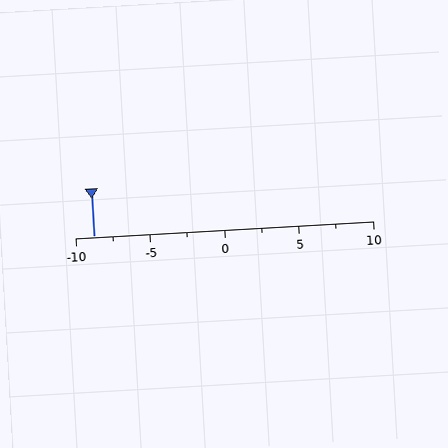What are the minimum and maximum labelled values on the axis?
The axis runs from -10 to 10.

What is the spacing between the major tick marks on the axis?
The major ticks are spaced 5 apart.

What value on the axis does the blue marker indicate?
The marker indicates approximately -8.8.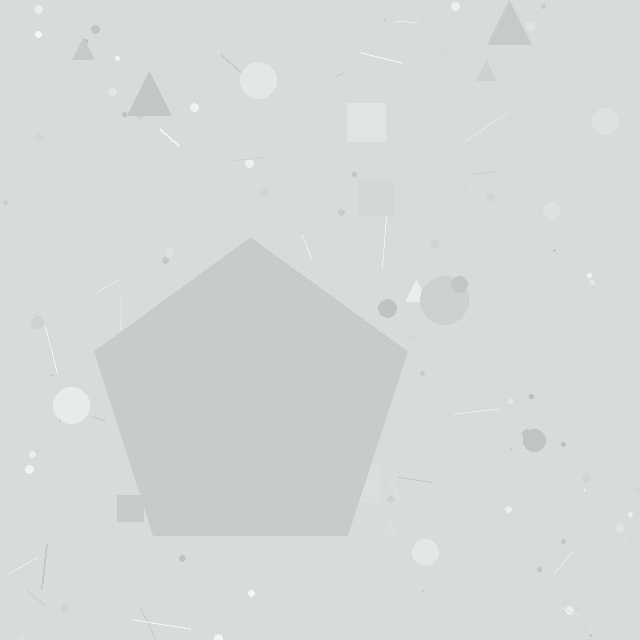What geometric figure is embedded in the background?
A pentagon is embedded in the background.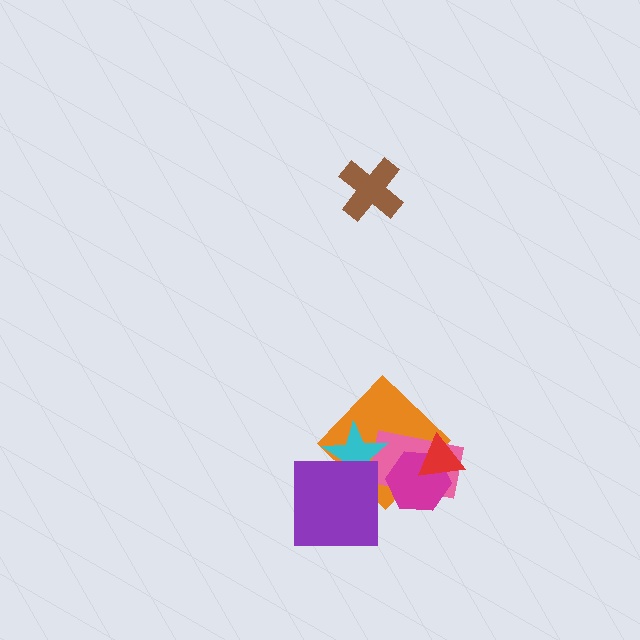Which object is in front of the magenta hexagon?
The red triangle is in front of the magenta hexagon.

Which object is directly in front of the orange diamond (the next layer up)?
The pink rectangle is directly in front of the orange diamond.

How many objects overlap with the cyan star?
3 objects overlap with the cyan star.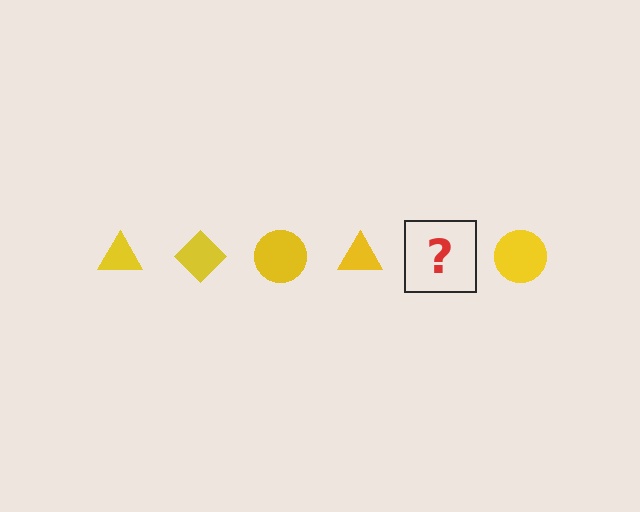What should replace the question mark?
The question mark should be replaced with a yellow diamond.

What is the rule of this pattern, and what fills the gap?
The rule is that the pattern cycles through triangle, diamond, circle shapes in yellow. The gap should be filled with a yellow diamond.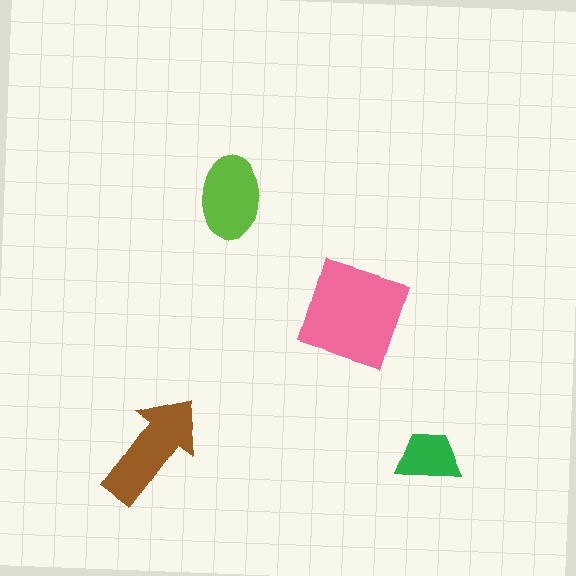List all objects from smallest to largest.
The green trapezoid, the lime ellipse, the brown arrow, the pink square.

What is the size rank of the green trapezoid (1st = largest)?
4th.